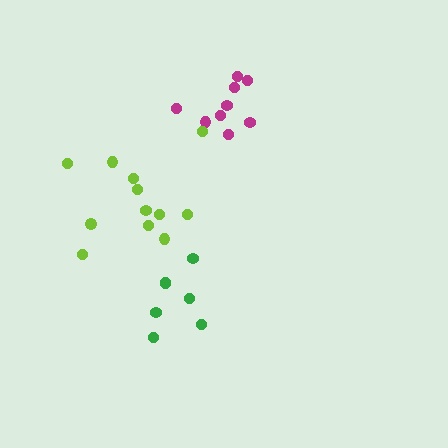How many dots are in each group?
Group 1: 7 dots, Group 2: 9 dots, Group 3: 12 dots (28 total).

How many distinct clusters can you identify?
There are 3 distinct clusters.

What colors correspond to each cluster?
The clusters are colored: green, magenta, lime.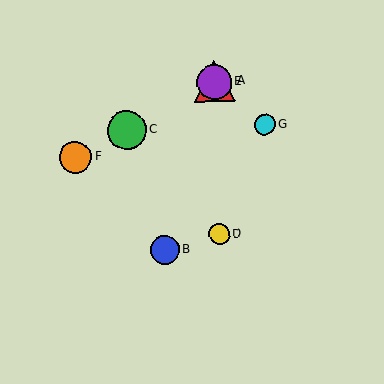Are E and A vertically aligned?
Yes, both are at x≈214.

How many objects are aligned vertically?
3 objects (A, D, E) are aligned vertically.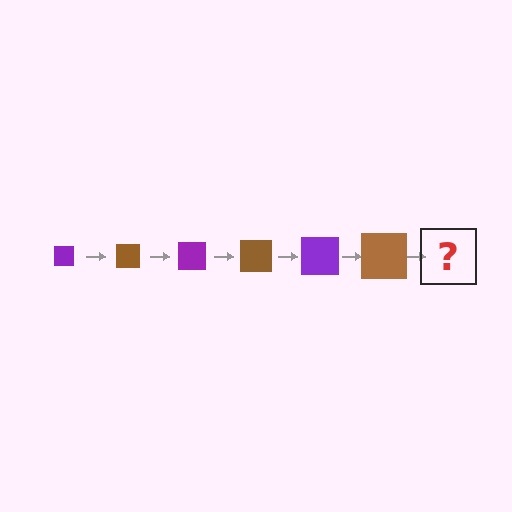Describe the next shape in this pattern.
It should be a purple square, larger than the previous one.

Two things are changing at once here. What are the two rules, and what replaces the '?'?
The two rules are that the square grows larger each step and the color cycles through purple and brown. The '?' should be a purple square, larger than the previous one.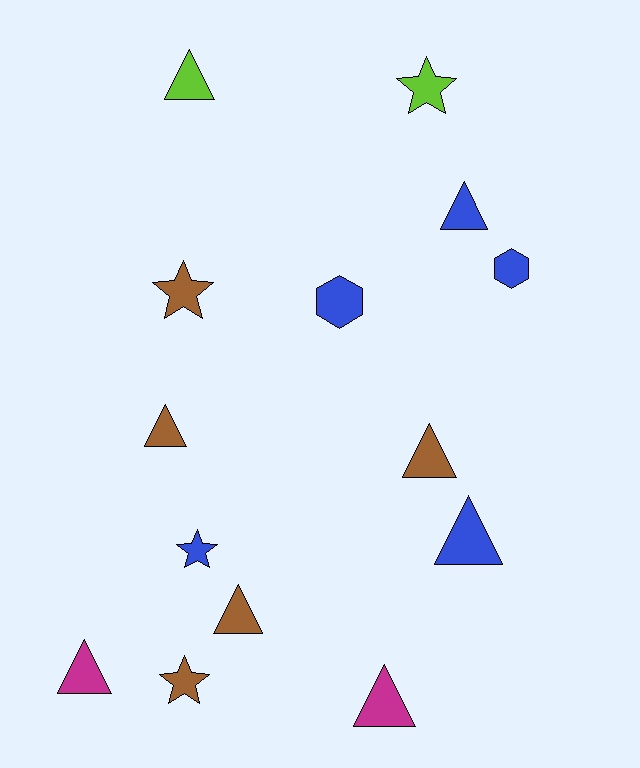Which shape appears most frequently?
Triangle, with 8 objects.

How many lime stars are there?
There is 1 lime star.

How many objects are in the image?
There are 14 objects.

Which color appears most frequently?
Blue, with 5 objects.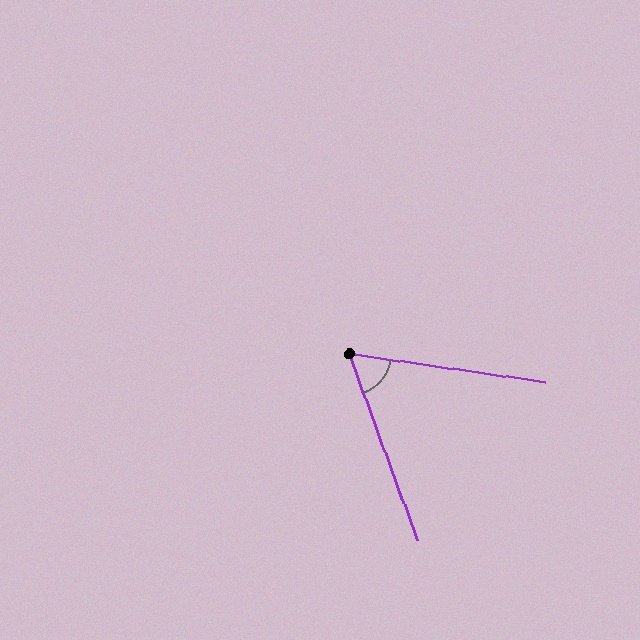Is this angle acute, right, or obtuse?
It is acute.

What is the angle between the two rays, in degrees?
Approximately 62 degrees.